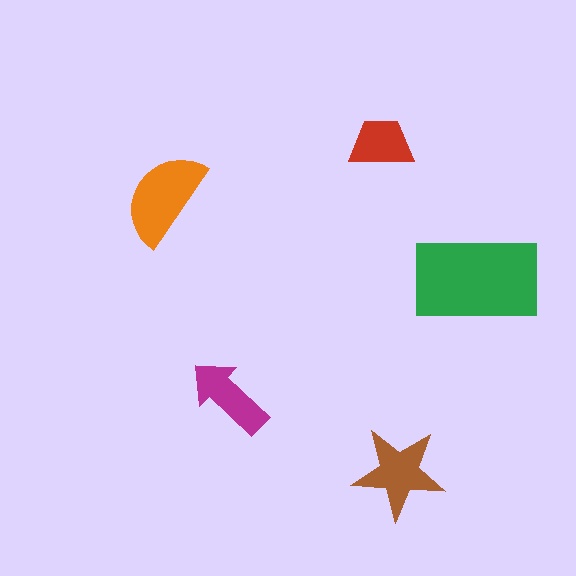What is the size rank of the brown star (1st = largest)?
3rd.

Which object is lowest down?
The brown star is bottommost.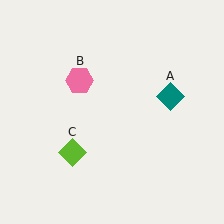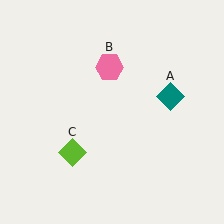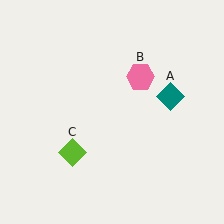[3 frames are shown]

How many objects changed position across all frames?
1 object changed position: pink hexagon (object B).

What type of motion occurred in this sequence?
The pink hexagon (object B) rotated clockwise around the center of the scene.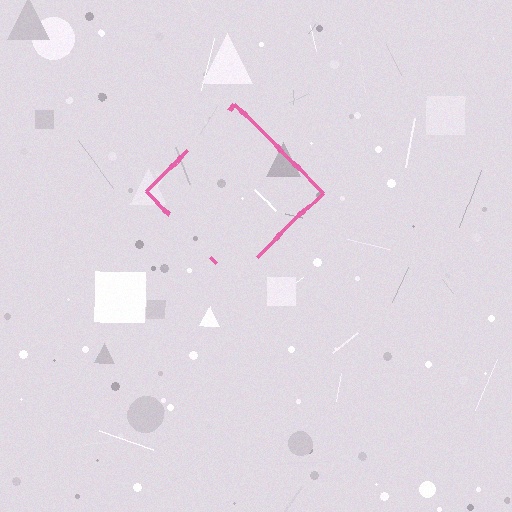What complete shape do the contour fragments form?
The contour fragments form a diamond.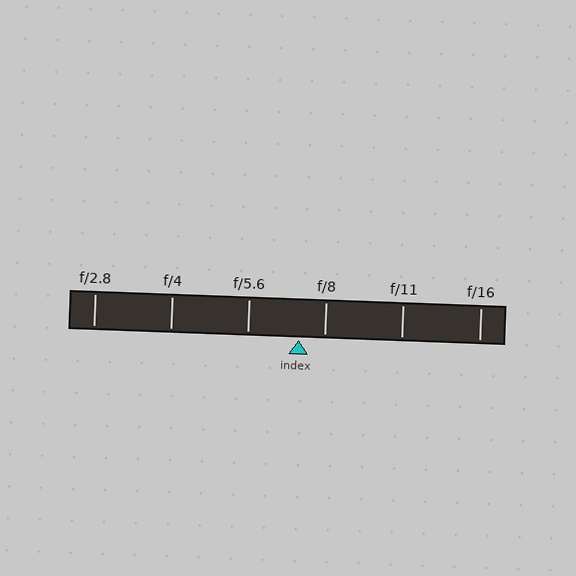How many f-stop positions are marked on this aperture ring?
There are 6 f-stop positions marked.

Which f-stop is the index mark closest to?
The index mark is closest to f/8.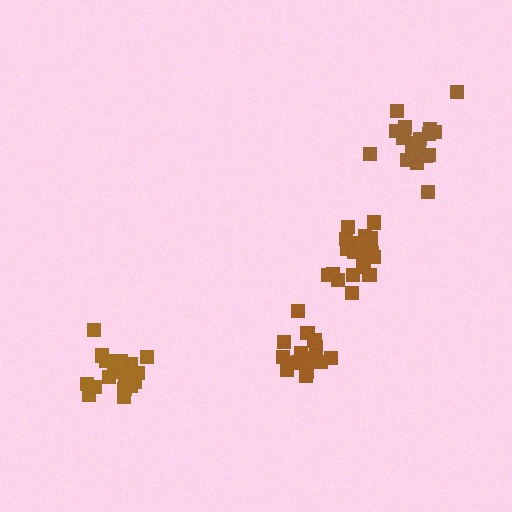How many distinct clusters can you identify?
There are 4 distinct clusters.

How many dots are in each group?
Group 1: 18 dots, Group 2: 17 dots, Group 3: 20 dots, Group 4: 20 dots (75 total).